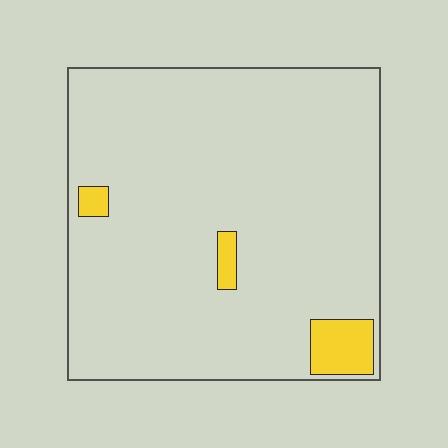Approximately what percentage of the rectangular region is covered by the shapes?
Approximately 5%.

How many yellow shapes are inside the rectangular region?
3.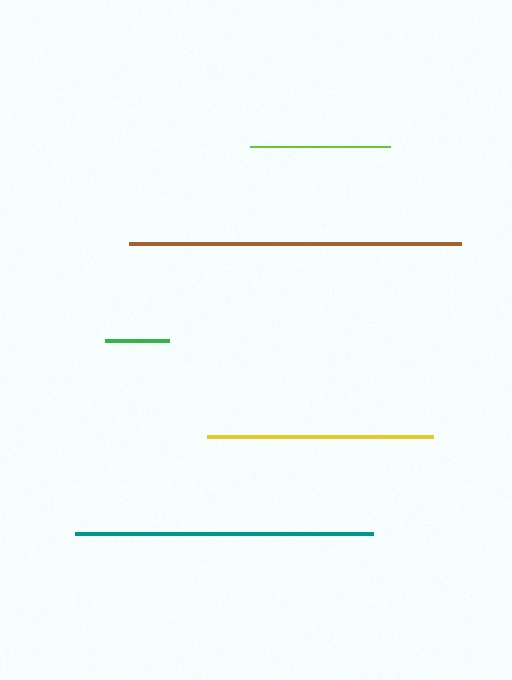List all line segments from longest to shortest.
From longest to shortest: brown, teal, yellow, lime, green.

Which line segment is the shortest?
The green line is the shortest at approximately 64 pixels.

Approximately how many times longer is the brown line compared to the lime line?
The brown line is approximately 2.4 times the length of the lime line.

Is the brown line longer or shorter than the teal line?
The brown line is longer than the teal line.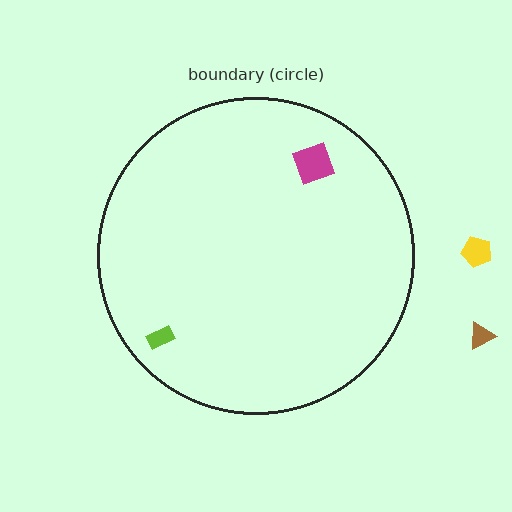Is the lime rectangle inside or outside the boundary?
Inside.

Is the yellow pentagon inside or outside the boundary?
Outside.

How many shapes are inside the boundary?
2 inside, 2 outside.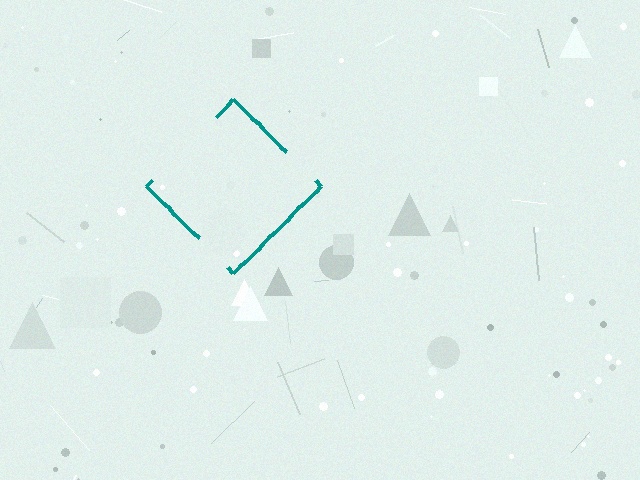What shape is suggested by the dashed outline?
The dashed outline suggests a diamond.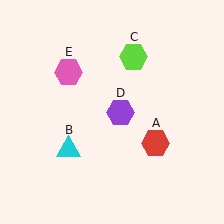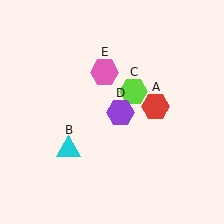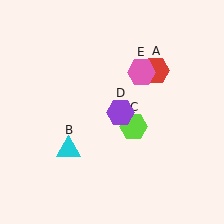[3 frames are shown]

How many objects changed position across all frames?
3 objects changed position: red hexagon (object A), lime hexagon (object C), pink hexagon (object E).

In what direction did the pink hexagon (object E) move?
The pink hexagon (object E) moved right.